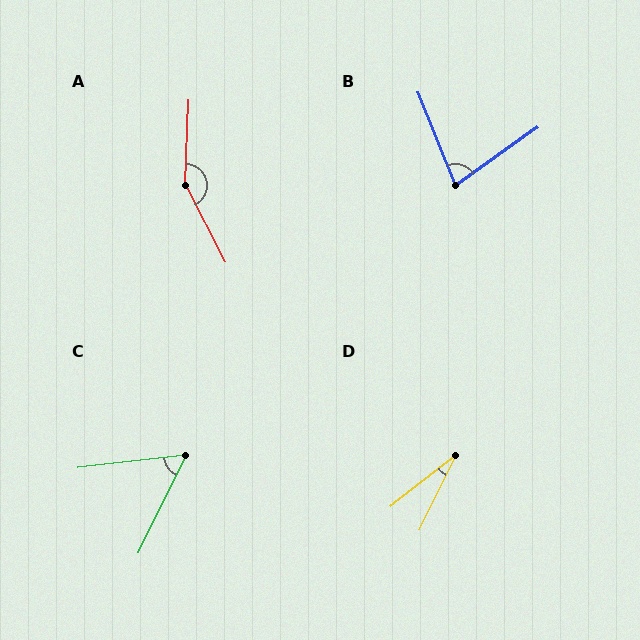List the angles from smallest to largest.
D (25°), C (57°), B (77°), A (151°).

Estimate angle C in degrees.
Approximately 57 degrees.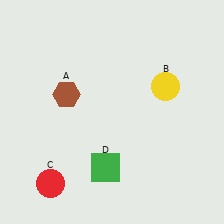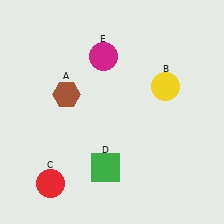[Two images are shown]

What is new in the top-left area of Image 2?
A magenta circle (E) was added in the top-left area of Image 2.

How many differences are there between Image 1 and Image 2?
There is 1 difference between the two images.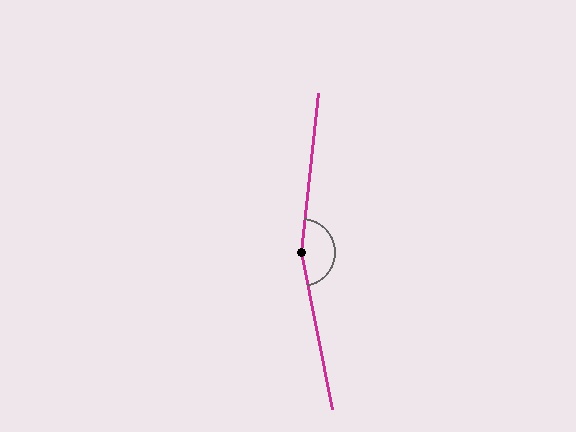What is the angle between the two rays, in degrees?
Approximately 163 degrees.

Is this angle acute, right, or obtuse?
It is obtuse.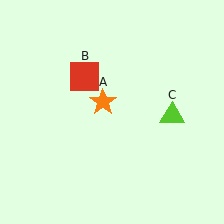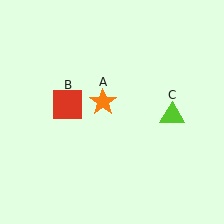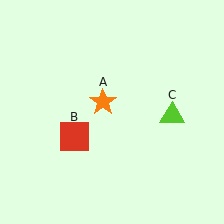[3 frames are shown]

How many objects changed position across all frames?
1 object changed position: red square (object B).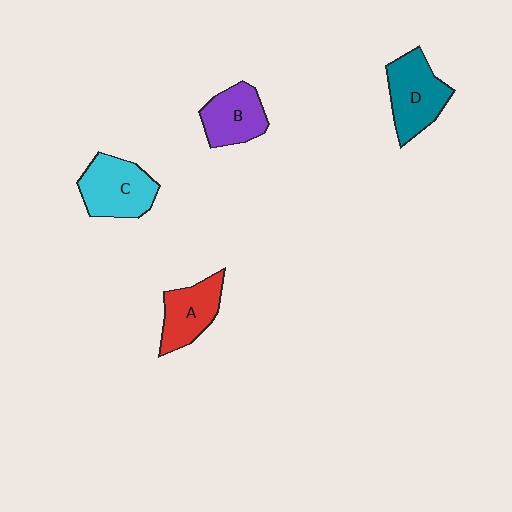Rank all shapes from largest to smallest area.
From largest to smallest: D (teal), C (cyan), A (red), B (purple).